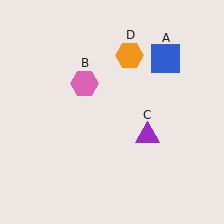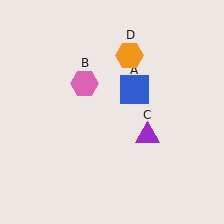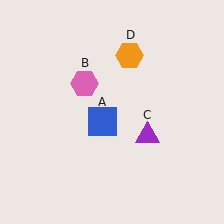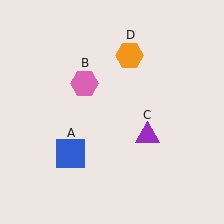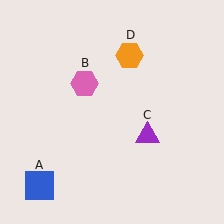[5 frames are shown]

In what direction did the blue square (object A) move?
The blue square (object A) moved down and to the left.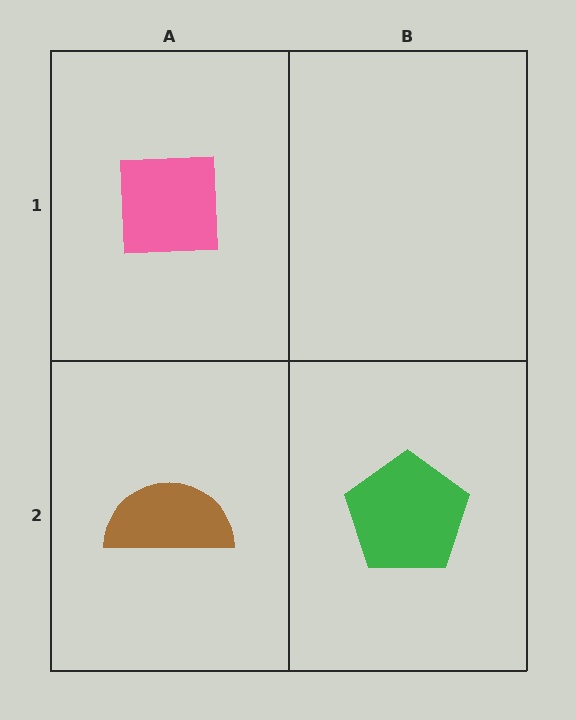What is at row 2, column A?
A brown semicircle.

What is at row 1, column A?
A pink square.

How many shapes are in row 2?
2 shapes.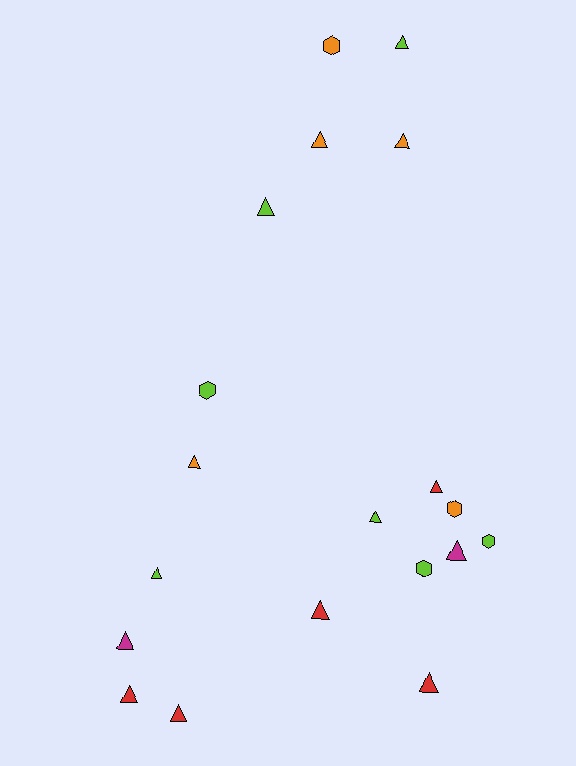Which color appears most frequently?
Lime, with 7 objects.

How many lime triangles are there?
There are 4 lime triangles.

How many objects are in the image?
There are 19 objects.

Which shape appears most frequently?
Triangle, with 14 objects.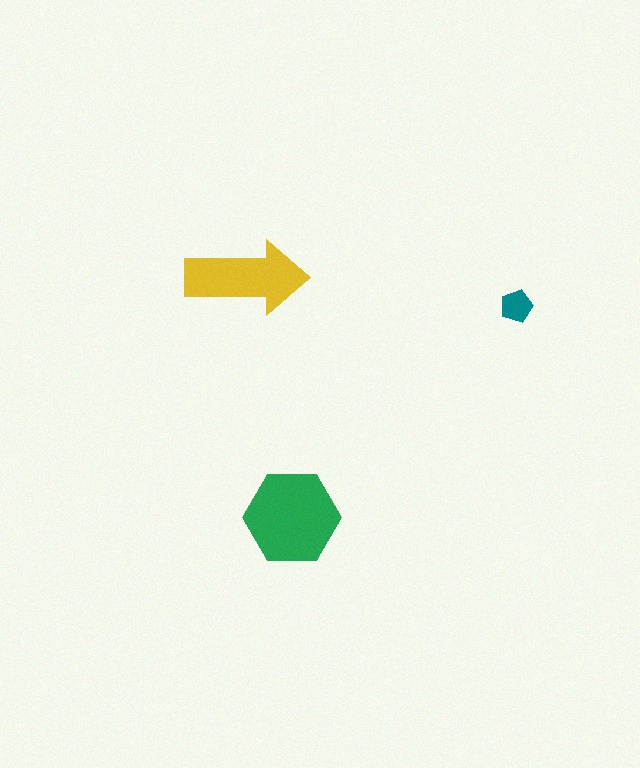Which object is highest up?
The yellow arrow is topmost.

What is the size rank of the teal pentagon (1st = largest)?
3rd.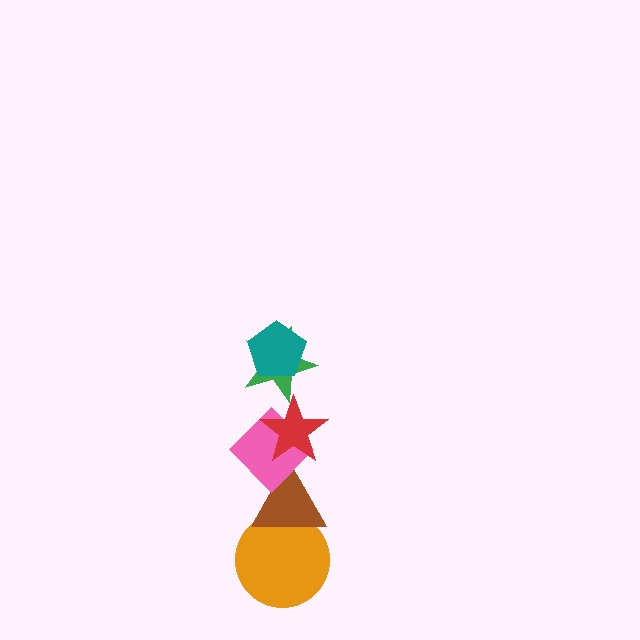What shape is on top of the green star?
The teal pentagon is on top of the green star.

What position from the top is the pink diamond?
The pink diamond is 4th from the top.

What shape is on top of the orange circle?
The brown triangle is on top of the orange circle.